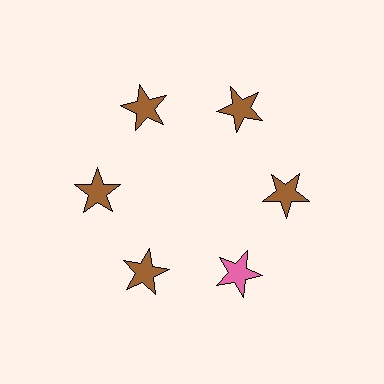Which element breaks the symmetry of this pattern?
The pink star at roughly the 5 o'clock position breaks the symmetry. All other shapes are brown stars.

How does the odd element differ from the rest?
It has a different color: pink instead of brown.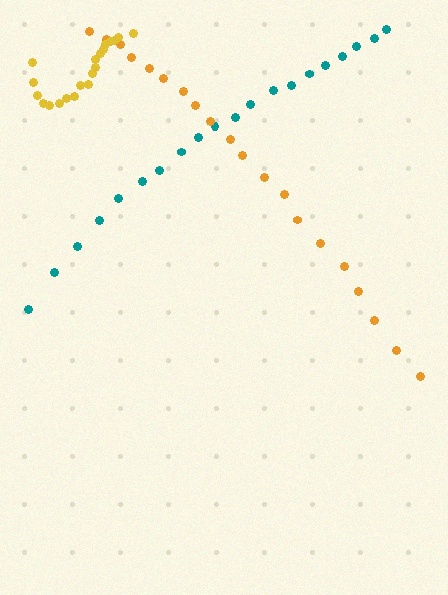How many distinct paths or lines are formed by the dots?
There are 3 distinct paths.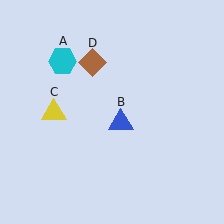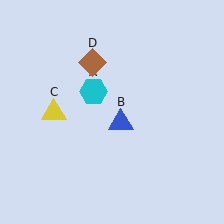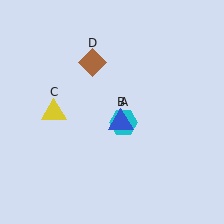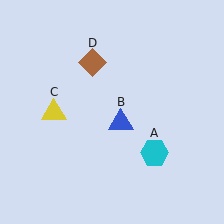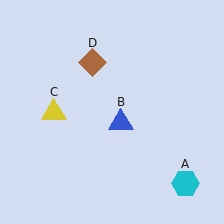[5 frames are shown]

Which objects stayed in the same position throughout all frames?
Blue triangle (object B) and yellow triangle (object C) and brown diamond (object D) remained stationary.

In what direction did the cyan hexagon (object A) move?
The cyan hexagon (object A) moved down and to the right.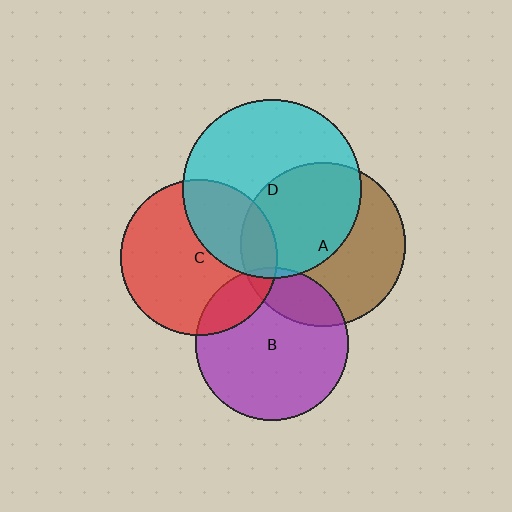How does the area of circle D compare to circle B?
Approximately 1.4 times.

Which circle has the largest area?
Circle D (cyan).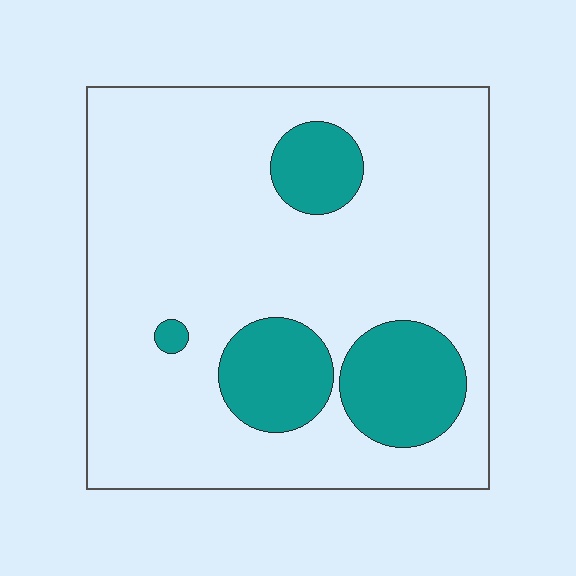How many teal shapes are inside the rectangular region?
4.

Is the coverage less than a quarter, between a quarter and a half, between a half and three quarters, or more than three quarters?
Less than a quarter.